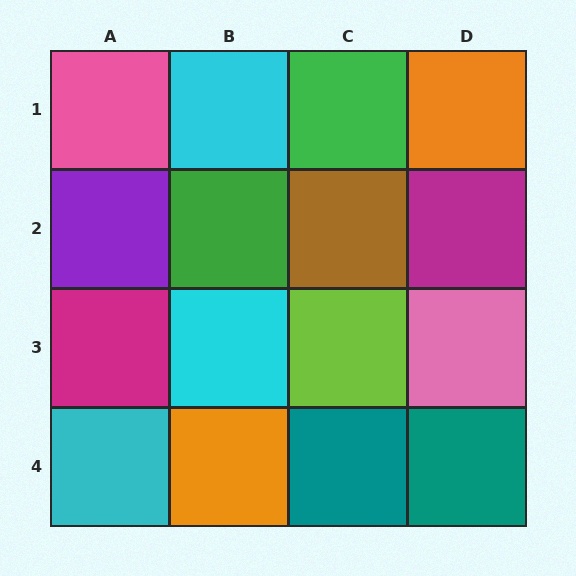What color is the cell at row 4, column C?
Teal.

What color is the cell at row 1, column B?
Cyan.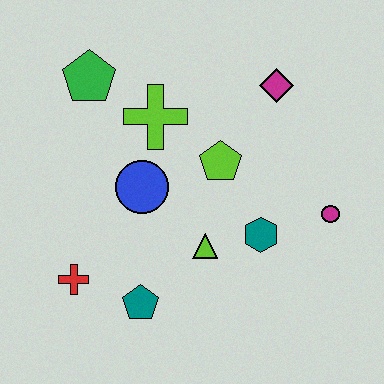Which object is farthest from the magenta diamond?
The red cross is farthest from the magenta diamond.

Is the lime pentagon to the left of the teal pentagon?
No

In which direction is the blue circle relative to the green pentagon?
The blue circle is below the green pentagon.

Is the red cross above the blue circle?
No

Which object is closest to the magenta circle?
The teal hexagon is closest to the magenta circle.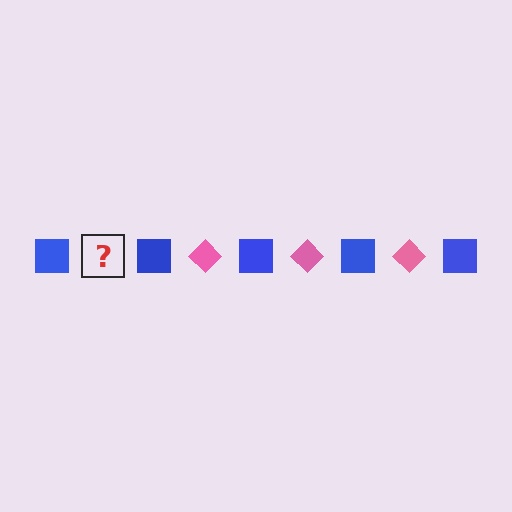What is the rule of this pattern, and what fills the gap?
The rule is that the pattern alternates between blue square and pink diamond. The gap should be filled with a pink diamond.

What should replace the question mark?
The question mark should be replaced with a pink diamond.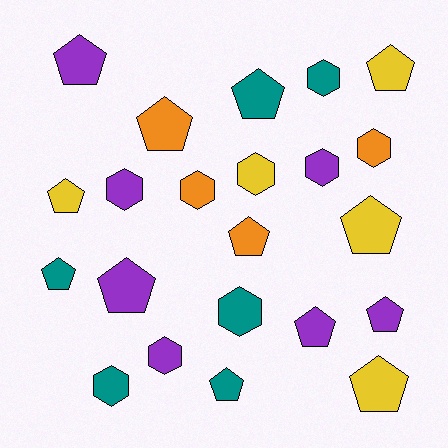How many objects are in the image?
There are 22 objects.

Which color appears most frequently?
Purple, with 7 objects.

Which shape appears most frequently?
Pentagon, with 13 objects.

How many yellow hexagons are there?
There is 1 yellow hexagon.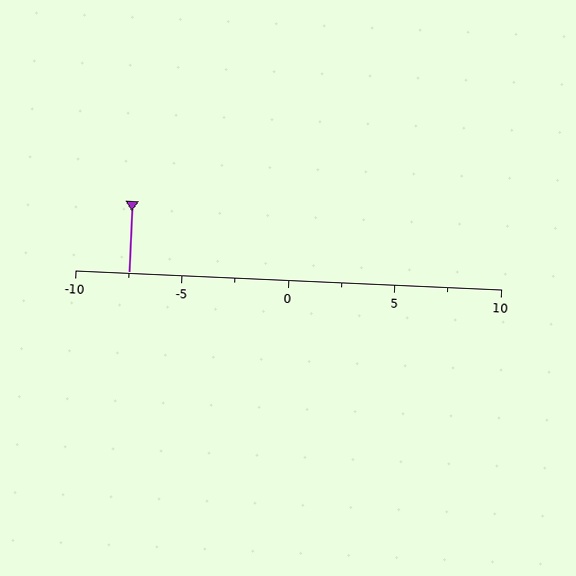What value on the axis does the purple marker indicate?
The marker indicates approximately -7.5.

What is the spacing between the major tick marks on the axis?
The major ticks are spaced 5 apart.